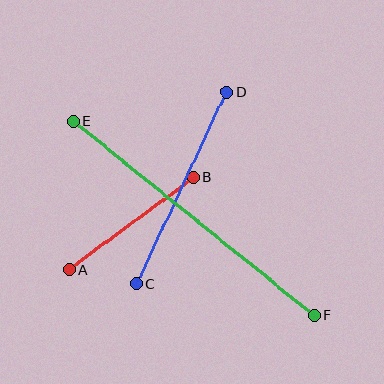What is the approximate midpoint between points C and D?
The midpoint is at approximately (182, 188) pixels.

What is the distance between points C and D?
The distance is approximately 212 pixels.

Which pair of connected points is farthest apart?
Points E and F are farthest apart.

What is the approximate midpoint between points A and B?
The midpoint is at approximately (131, 224) pixels.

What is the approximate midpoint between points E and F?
The midpoint is at approximately (194, 218) pixels.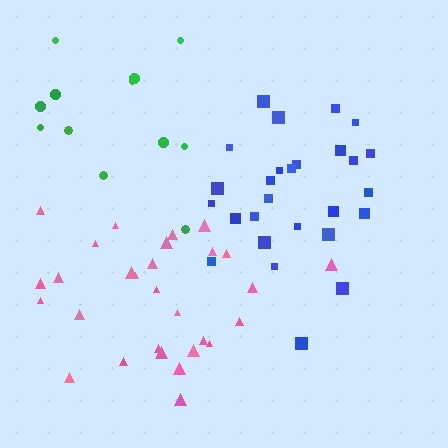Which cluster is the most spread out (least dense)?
Green.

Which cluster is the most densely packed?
Blue.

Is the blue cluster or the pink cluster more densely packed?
Blue.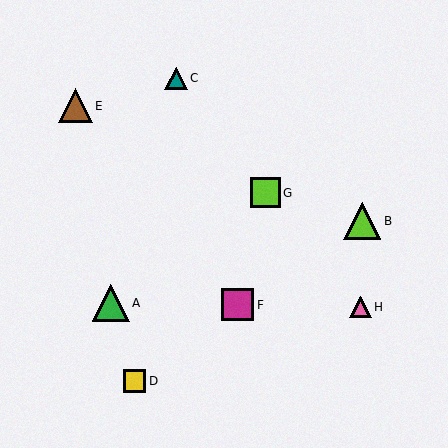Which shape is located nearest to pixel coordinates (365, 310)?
The pink triangle (labeled H) at (360, 307) is nearest to that location.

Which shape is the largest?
The lime triangle (labeled B) is the largest.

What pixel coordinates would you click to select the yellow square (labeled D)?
Click at (135, 381) to select the yellow square D.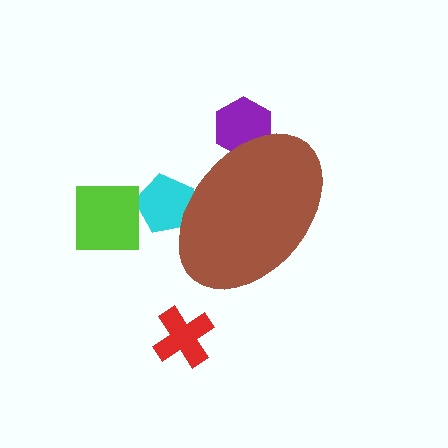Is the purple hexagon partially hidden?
Yes, the purple hexagon is partially hidden behind the brown ellipse.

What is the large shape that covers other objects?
A brown ellipse.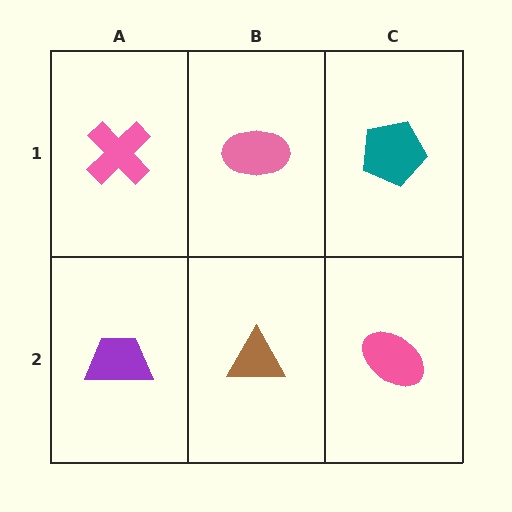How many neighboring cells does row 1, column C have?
2.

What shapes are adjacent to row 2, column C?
A teal pentagon (row 1, column C), a brown triangle (row 2, column B).